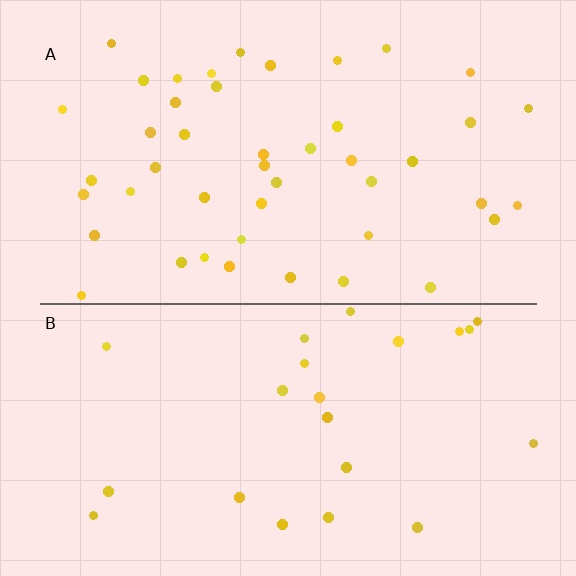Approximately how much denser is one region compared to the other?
Approximately 2.0× — region A over region B.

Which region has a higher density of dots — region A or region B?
A (the top).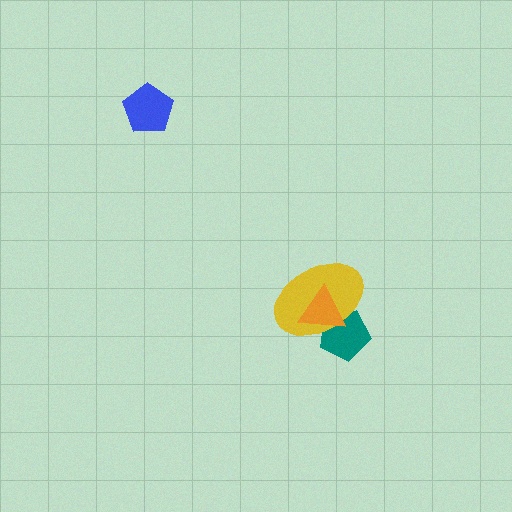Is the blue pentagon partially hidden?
No, no other shape covers it.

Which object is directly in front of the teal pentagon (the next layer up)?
The yellow ellipse is directly in front of the teal pentagon.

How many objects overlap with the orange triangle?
2 objects overlap with the orange triangle.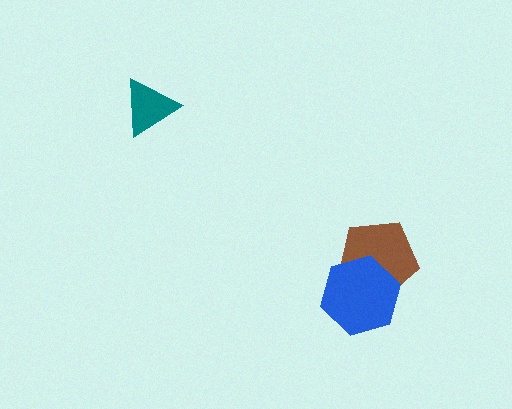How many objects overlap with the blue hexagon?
1 object overlaps with the blue hexagon.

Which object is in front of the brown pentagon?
The blue hexagon is in front of the brown pentagon.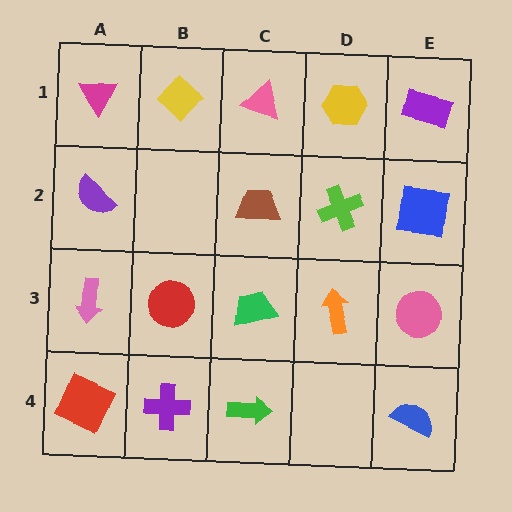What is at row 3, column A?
A pink arrow.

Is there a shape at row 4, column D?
No, that cell is empty.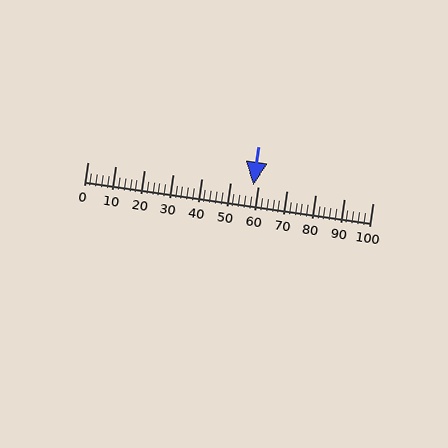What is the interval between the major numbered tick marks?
The major tick marks are spaced 10 units apart.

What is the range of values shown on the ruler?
The ruler shows values from 0 to 100.